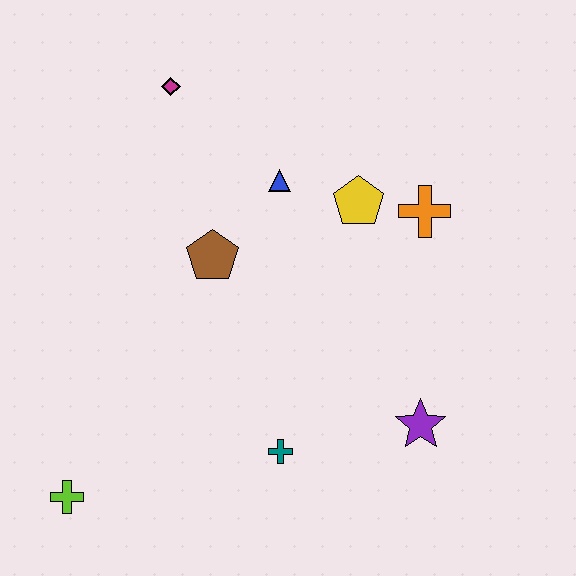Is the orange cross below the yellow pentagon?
Yes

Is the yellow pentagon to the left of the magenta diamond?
No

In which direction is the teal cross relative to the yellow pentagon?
The teal cross is below the yellow pentagon.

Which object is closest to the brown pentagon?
The blue triangle is closest to the brown pentagon.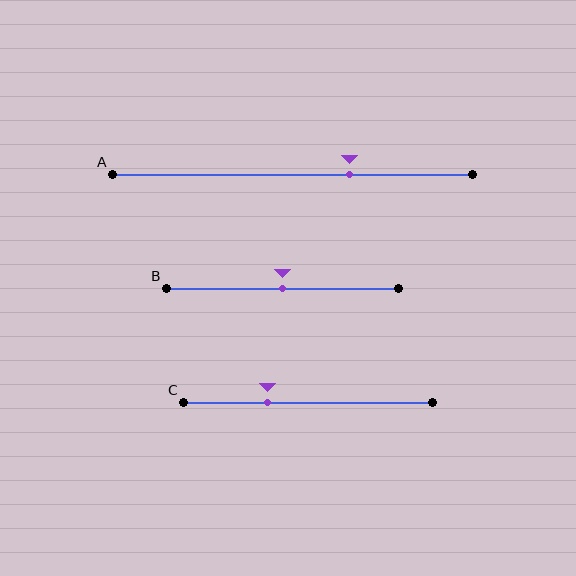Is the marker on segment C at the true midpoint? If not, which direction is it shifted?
No, the marker on segment C is shifted to the left by about 16% of the segment length.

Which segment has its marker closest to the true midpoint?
Segment B has its marker closest to the true midpoint.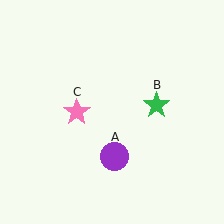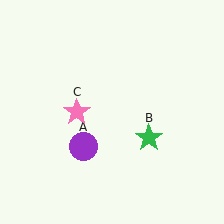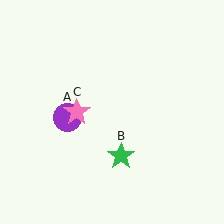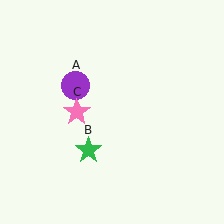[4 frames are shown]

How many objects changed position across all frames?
2 objects changed position: purple circle (object A), green star (object B).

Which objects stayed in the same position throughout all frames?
Pink star (object C) remained stationary.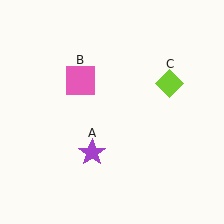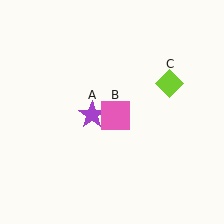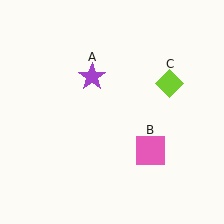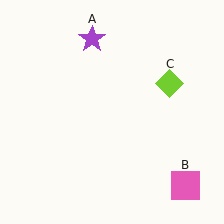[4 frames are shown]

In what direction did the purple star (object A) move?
The purple star (object A) moved up.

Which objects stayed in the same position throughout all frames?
Lime diamond (object C) remained stationary.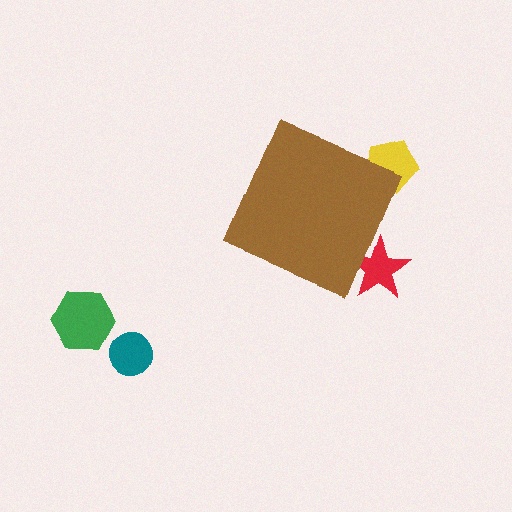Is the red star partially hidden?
Yes, the red star is partially hidden behind the brown diamond.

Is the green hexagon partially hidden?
No, the green hexagon is fully visible.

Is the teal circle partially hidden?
No, the teal circle is fully visible.